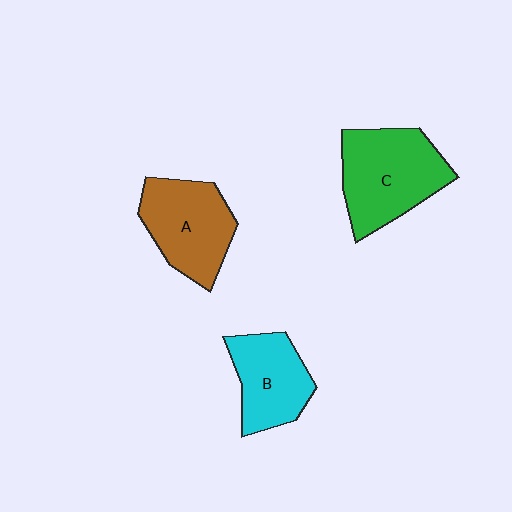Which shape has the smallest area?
Shape B (cyan).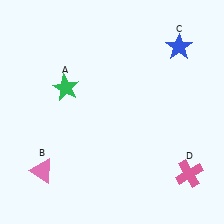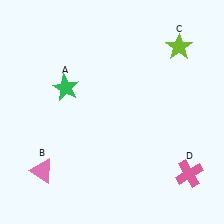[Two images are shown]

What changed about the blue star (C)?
In Image 1, C is blue. In Image 2, it changed to lime.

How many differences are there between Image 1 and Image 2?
There is 1 difference between the two images.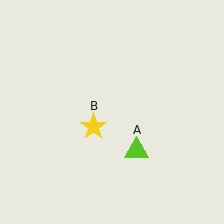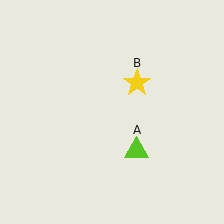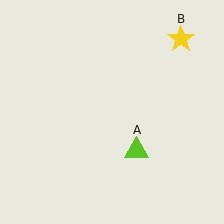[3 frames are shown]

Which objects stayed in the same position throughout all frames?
Lime triangle (object A) remained stationary.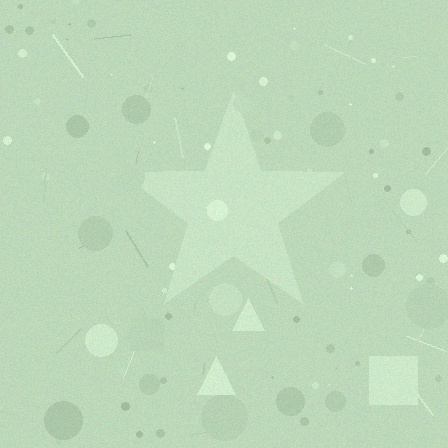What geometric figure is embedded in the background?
A star is embedded in the background.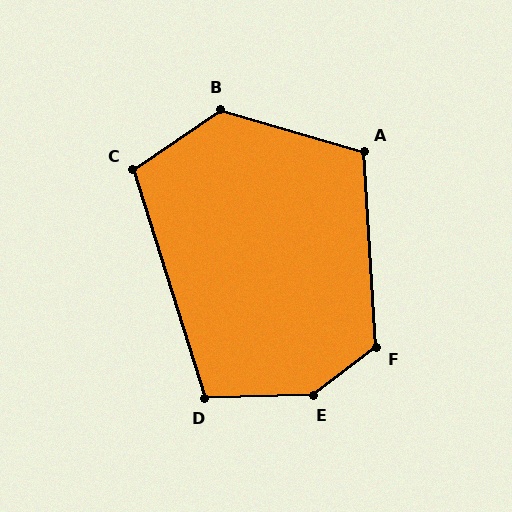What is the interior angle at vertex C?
Approximately 107 degrees (obtuse).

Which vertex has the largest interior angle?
E, at approximately 144 degrees.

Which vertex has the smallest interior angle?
D, at approximately 106 degrees.